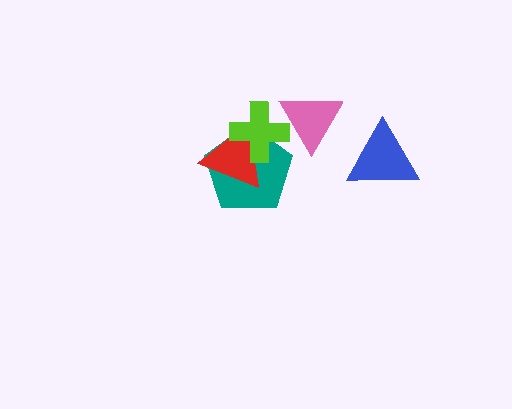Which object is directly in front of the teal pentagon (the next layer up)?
The red triangle is directly in front of the teal pentagon.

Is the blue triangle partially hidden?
No, no other shape covers it.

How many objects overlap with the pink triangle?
1 object overlaps with the pink triangle.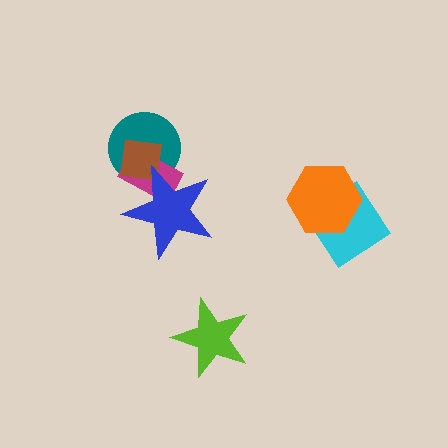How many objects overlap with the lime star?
0 objects overlap with the lime star.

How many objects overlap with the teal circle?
3 objects overlap with the teal circle.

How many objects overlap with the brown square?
3 objects overlap with the brown square.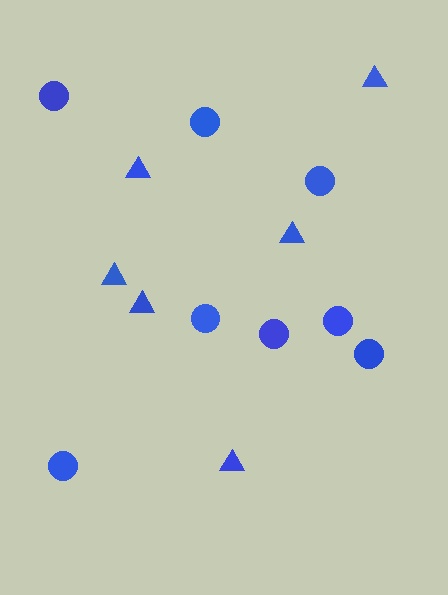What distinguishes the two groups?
There are 2 groups: one group of triangles (6) and one group of circles (8).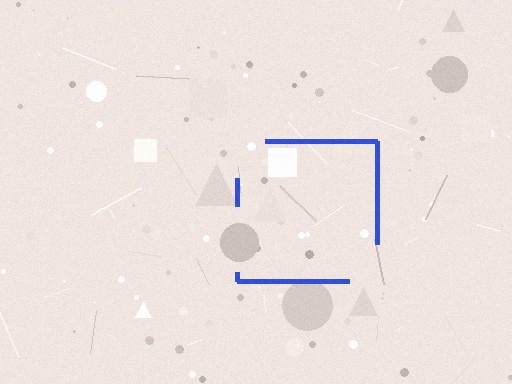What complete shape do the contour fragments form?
The contour fragments form a square.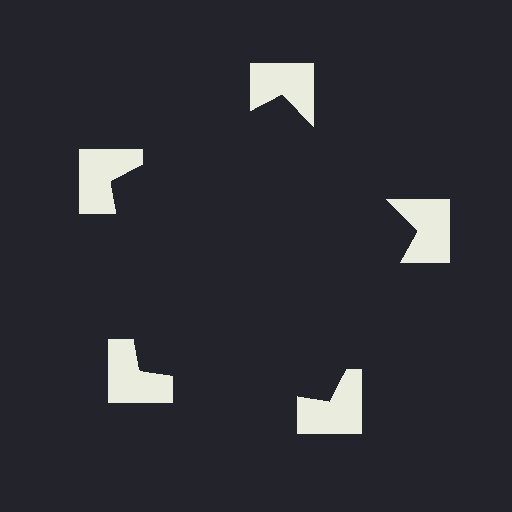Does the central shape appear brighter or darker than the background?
It typically appears slightly darker than the background, even though no actual brightness change is drawn.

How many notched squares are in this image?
There are 5 — one at each vertex of the illusory pentagon.